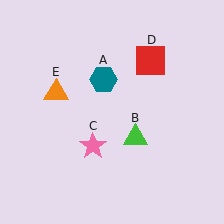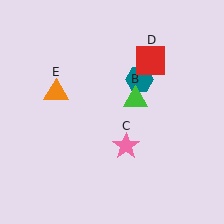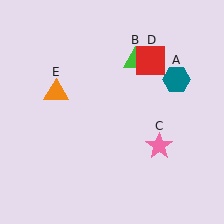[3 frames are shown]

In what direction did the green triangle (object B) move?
The green triangle (object B) moved up.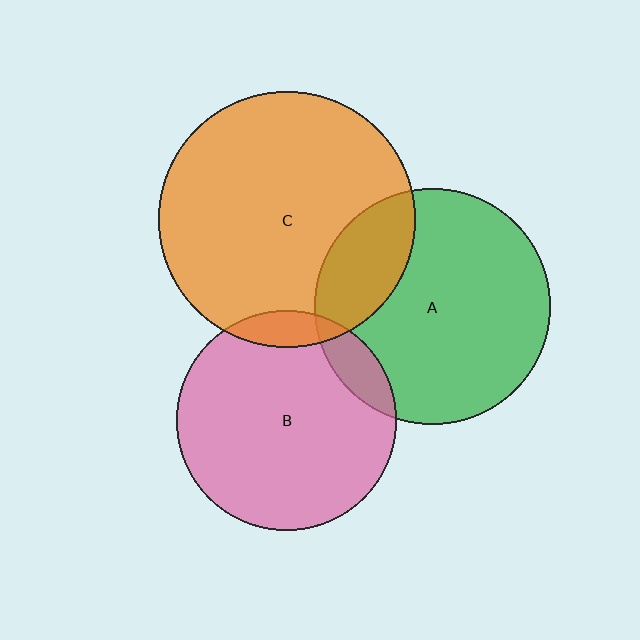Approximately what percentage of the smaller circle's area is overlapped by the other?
Approximately 20%.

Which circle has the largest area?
Circle C (orange).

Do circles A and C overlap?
Yes.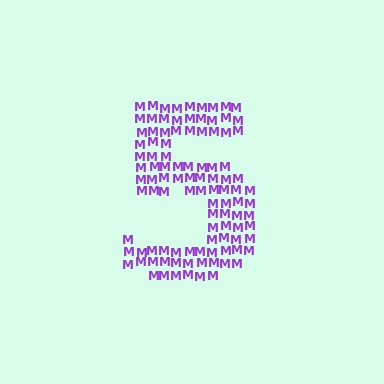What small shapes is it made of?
It is made of small letter M's.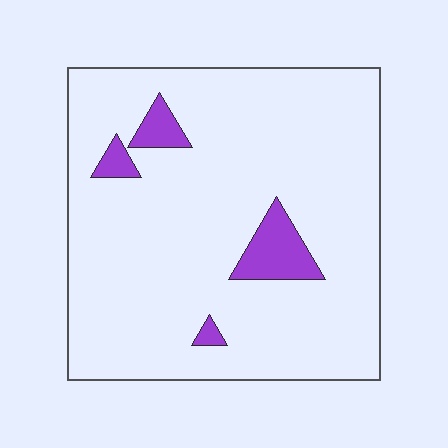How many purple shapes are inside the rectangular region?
4.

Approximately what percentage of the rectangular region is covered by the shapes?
Approximately 10%.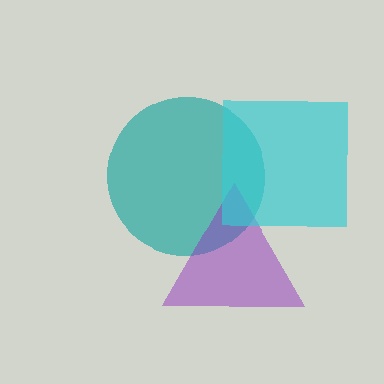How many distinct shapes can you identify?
There are 3 distinct shapes: a teal circle, a purple triangle, a cyan square.